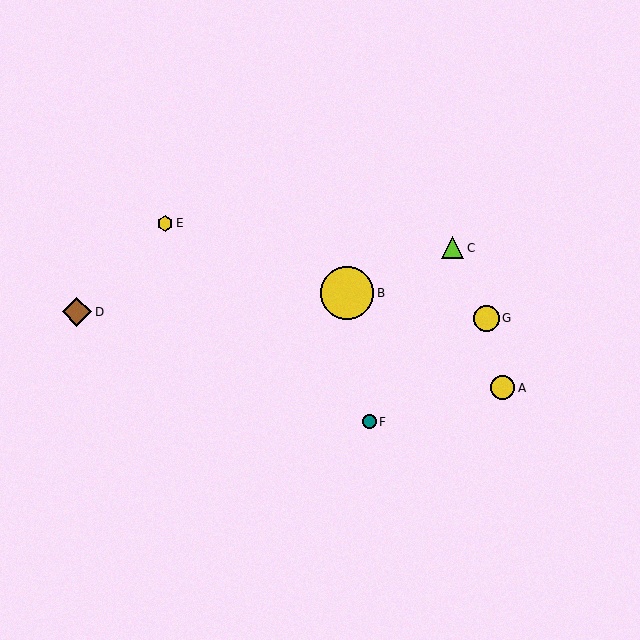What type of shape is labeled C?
Shape C is a lime triangle.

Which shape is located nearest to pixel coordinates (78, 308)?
The brown diamond (labeled D) at (77, 312) is nearest to that location.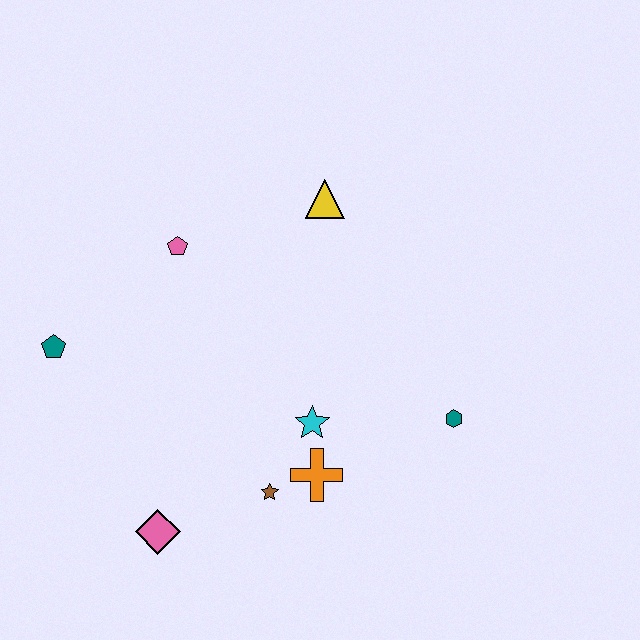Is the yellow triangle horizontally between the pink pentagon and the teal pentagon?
No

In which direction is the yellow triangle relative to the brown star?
The yellow triangle is above the brown star.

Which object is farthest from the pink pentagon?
The teal hexagon is farthest from the pink pentagon.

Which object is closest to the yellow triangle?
The pink pentagon is closest to the yellow triangle.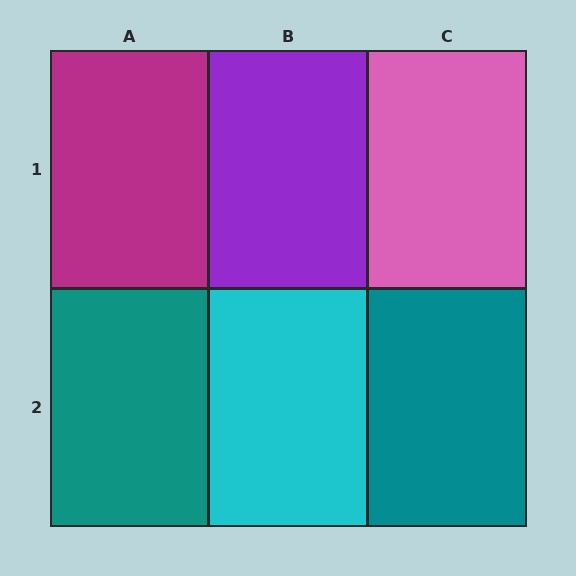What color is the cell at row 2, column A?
Teal.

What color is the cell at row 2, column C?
Teal.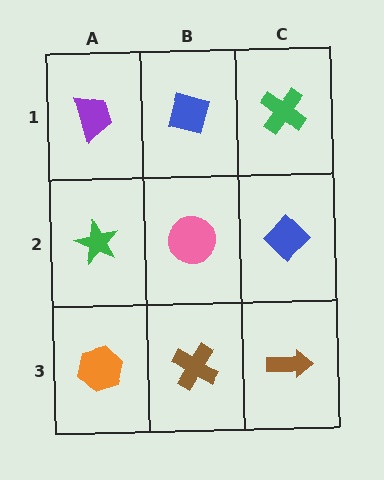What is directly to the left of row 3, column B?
An orange hexagon.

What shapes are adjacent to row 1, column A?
A green star (row 2, column A), a blue square (row 1, column B).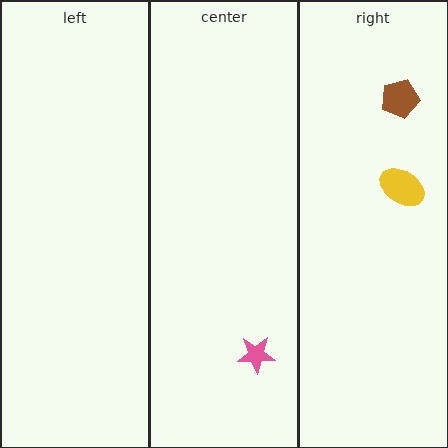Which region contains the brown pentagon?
The right region.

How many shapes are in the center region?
1.